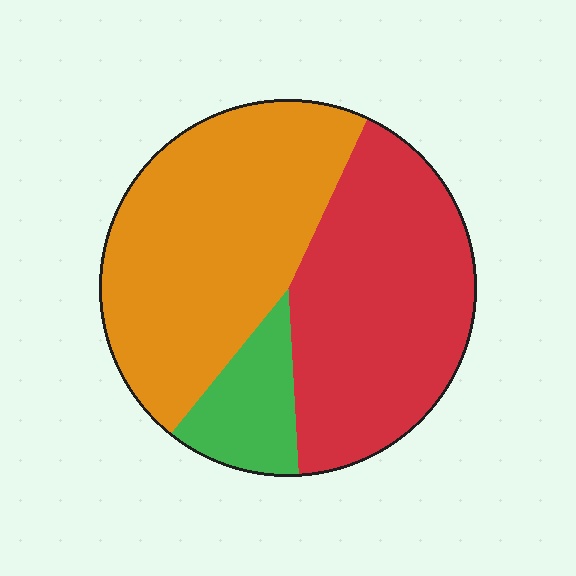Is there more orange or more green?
Orange.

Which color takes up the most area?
Orange, at roughly 45%.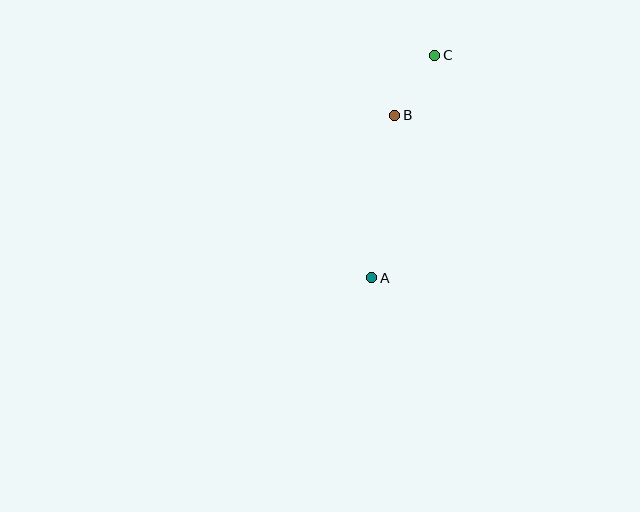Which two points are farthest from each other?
Points A and C are farthest from each other.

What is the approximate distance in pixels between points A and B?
The distance between A and B is approximately 164 pixels.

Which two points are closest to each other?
Points B and C are closest to each other.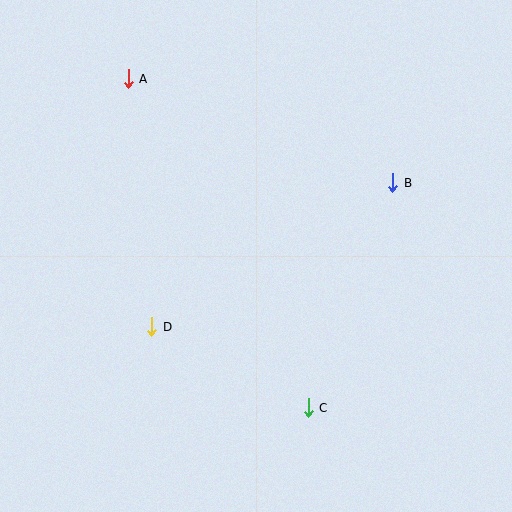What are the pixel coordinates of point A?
Point A is at (128, 79).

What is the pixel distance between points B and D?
The distance between B and D is 280 pixels.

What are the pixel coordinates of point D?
Point D is at (152, 327).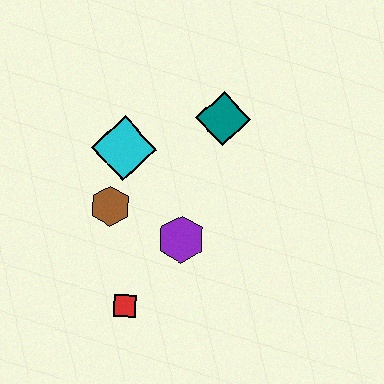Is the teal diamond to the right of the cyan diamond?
Yes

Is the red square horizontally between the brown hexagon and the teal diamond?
Yes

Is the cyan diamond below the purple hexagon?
No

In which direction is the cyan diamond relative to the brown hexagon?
The cyan diamond is above the brown hexagon.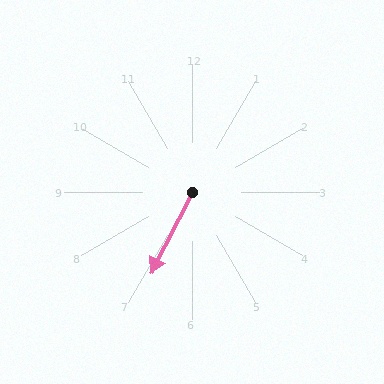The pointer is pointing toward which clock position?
Roughly 7 o'clock.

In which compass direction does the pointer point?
Southwest.